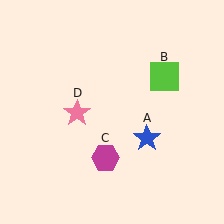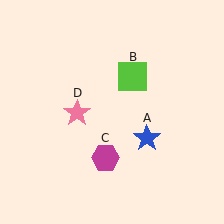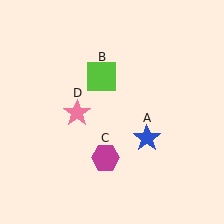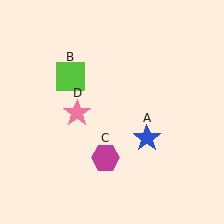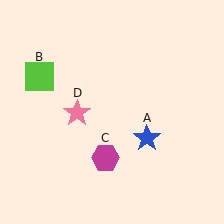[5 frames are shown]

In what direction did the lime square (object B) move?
The lime square (object B) moved left.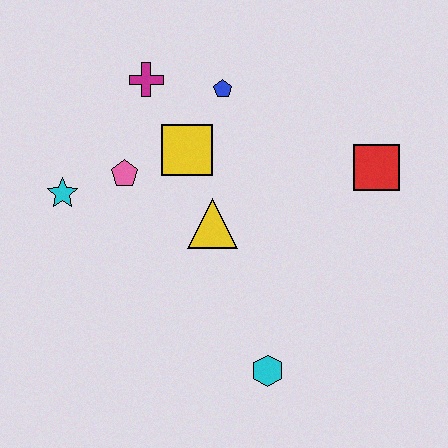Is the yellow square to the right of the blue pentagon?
No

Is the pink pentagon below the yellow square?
Yes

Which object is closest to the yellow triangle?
The yellow square is closest to the yellow triangle.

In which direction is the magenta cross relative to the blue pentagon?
The magenta cross is to the left of the blue pentagon.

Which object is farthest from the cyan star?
The red square is farthest from the cyan star.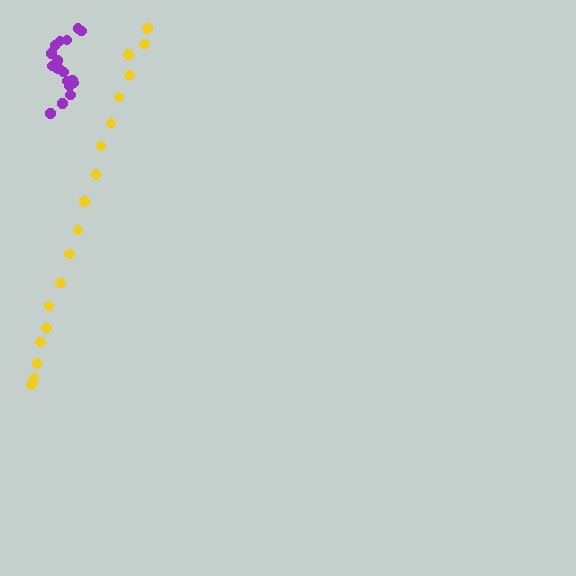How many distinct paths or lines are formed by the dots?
There are 2 distinct paths.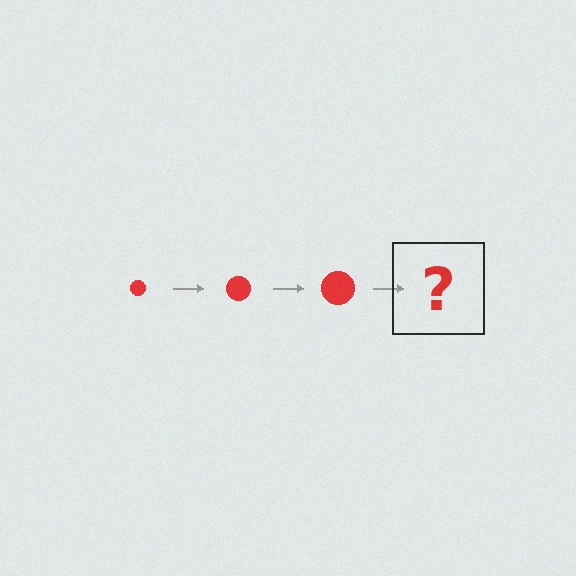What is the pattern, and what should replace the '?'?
The pattern is that the circle gets progressively larger each step. The '?' should be a red circle, larger than the previous one.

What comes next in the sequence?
The next element should be a red circle, larger than the previous one.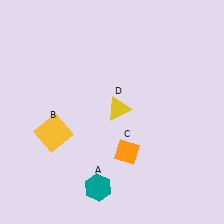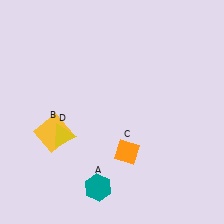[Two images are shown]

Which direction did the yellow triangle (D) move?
The yellow triangle (D) moved left.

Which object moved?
The yellow triangle (D) moved left.